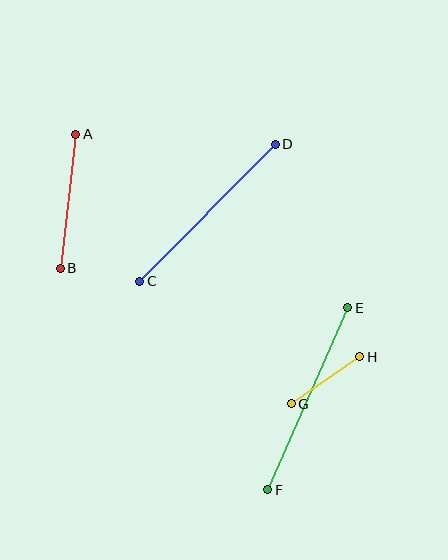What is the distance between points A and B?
The distance is approximately 135 pixels.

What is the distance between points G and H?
The distance is approximately 83 pixels.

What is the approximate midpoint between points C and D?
The midpoint is at approximately (208, 213) pixels.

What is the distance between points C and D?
The distance is approximately 193 pixels.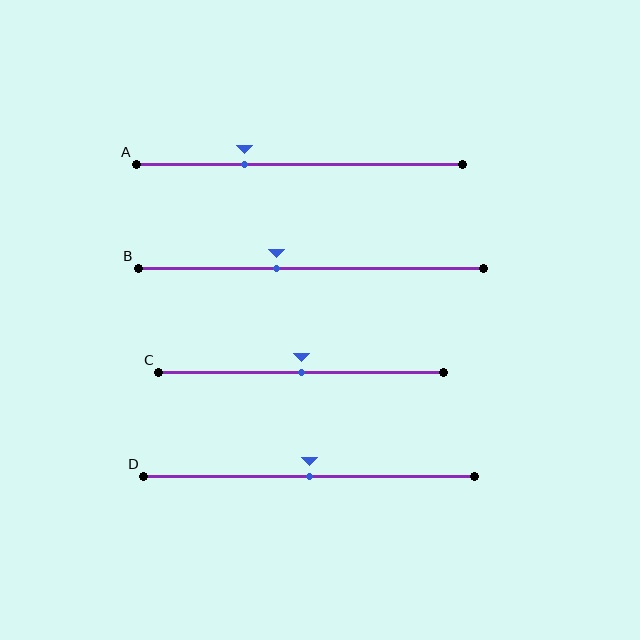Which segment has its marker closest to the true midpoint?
Segment C has its marker closest to the true midpoint.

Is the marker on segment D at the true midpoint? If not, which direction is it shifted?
Yes, the marker on segment D is at the true midpoint.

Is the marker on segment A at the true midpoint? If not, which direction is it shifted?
No, the marker on segment A is shifted to the left by about 17% of the segment length.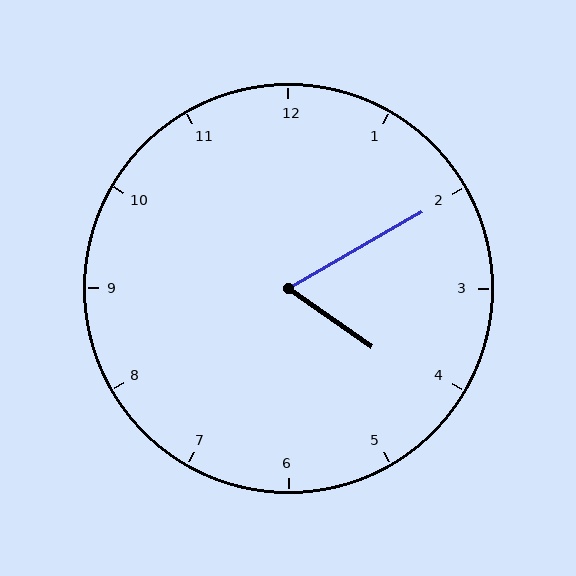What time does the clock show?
4:10.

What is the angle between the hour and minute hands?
Approximately 65 degrees.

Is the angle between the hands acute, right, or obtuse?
It is acute.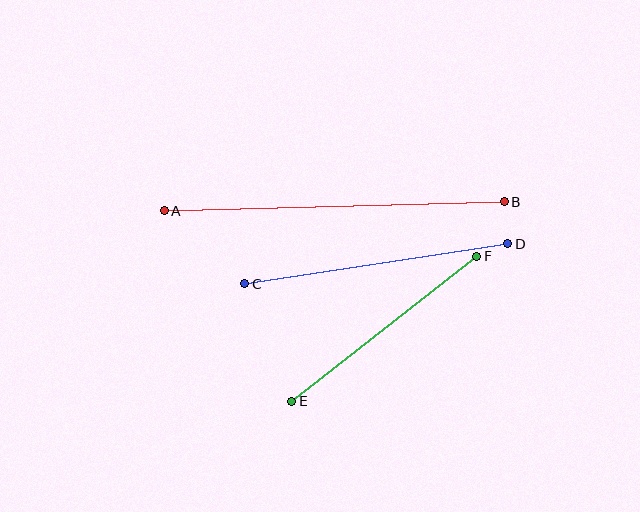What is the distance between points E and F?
The distance is approximately 235 pixels.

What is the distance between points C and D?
The distance is approximately 266 pixels.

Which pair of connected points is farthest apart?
Points A and B are farthest apart.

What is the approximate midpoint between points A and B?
The midpoint is at approximately (334, 206) pixels.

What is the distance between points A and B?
The distance is approximately 340 pixels.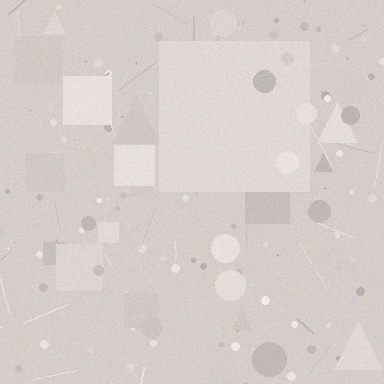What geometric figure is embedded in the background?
A square is embedded in the background.